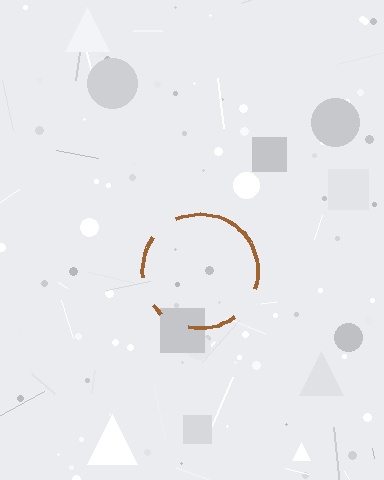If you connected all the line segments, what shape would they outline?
They would outline a circle.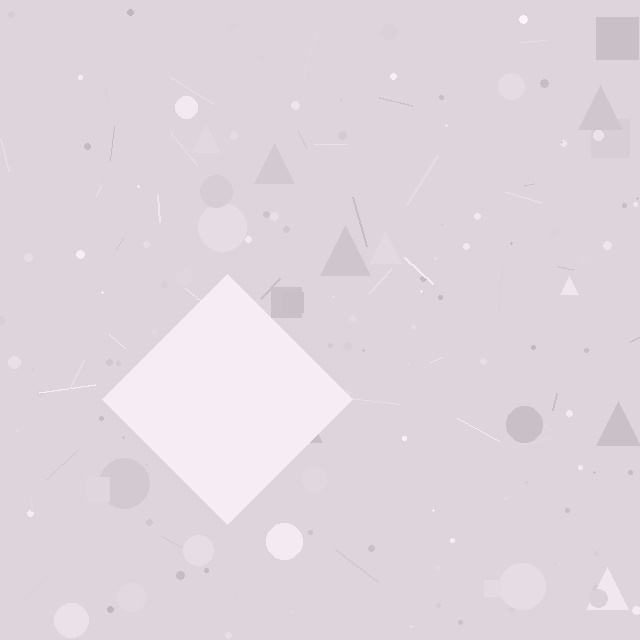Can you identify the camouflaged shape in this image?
The camouflaged shape is a diamond.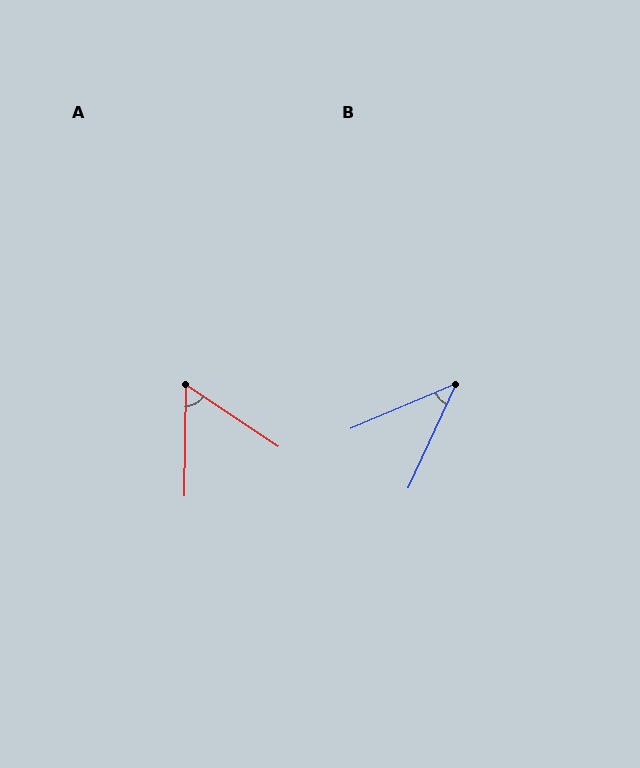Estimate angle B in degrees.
Approximately 42 degrees.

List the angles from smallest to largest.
B (42°), A (57°).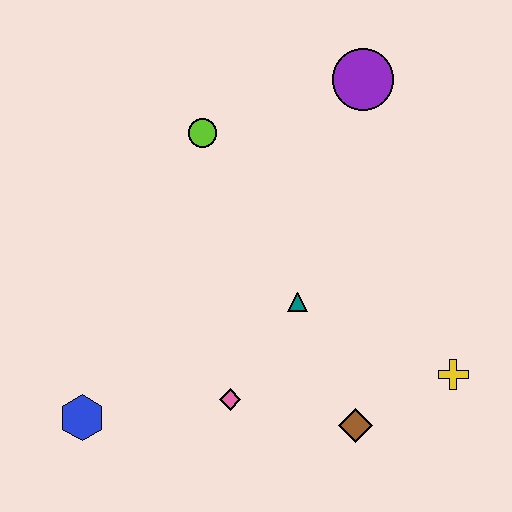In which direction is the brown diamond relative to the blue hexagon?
The brown diamond is to the right of the blue hexagon.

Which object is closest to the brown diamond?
The yellow cross is closest to the brown diamond.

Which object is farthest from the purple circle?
The blue hexagon is farthest from the purple circle.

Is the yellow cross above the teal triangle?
No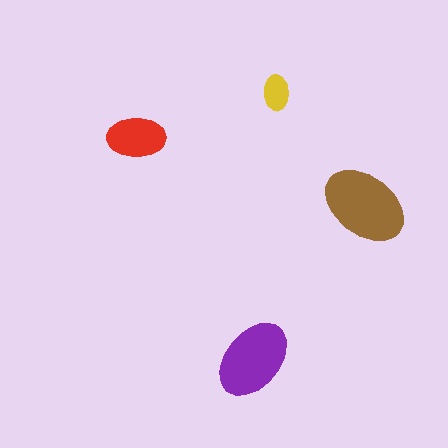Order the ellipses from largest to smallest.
the brown one, the purple one, the red one, the yellow one.